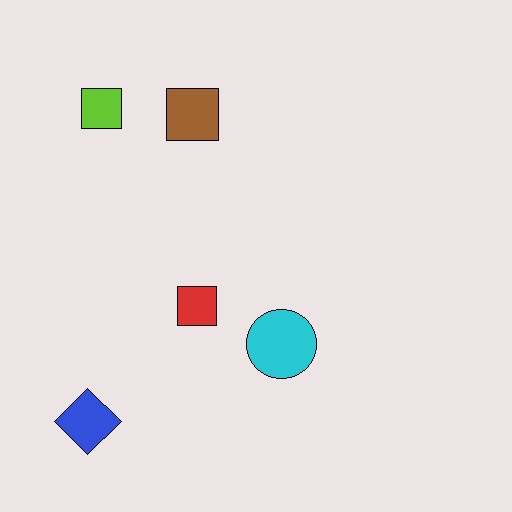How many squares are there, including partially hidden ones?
There are 3 squares.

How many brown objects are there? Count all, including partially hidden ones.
There is 1 brown object.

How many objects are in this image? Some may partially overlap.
There are 5 objects.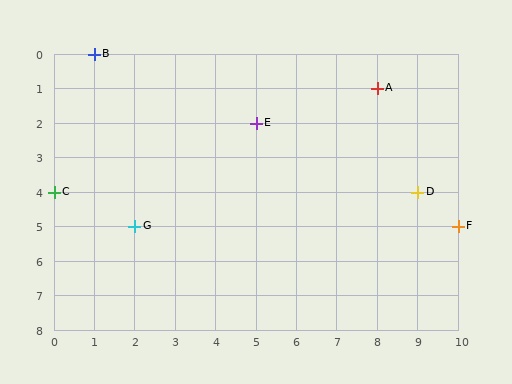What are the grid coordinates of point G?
Point G is at grid coordinates (2, 5).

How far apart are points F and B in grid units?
Points F and B are 9 columns and 5 rows apart (about 10.3 grid units diagonally).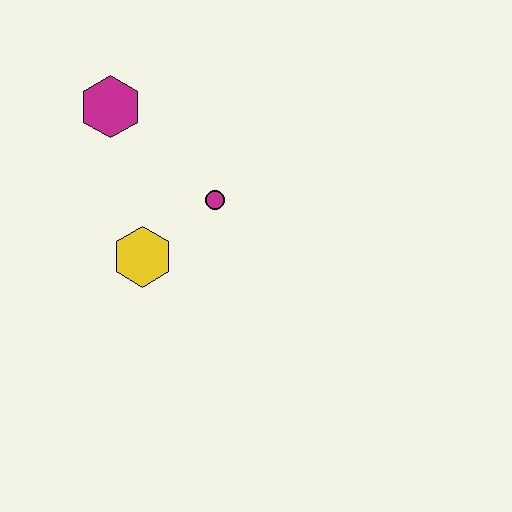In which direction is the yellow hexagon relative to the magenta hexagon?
The yellow hexagon is below the magenta hexagon.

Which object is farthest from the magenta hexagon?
The yellow hexagon is farthest from the magenta hexagon.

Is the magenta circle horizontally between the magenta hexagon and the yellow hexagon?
No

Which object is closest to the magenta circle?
The yellow hexagon is closest to the magenta circle.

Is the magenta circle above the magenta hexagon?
No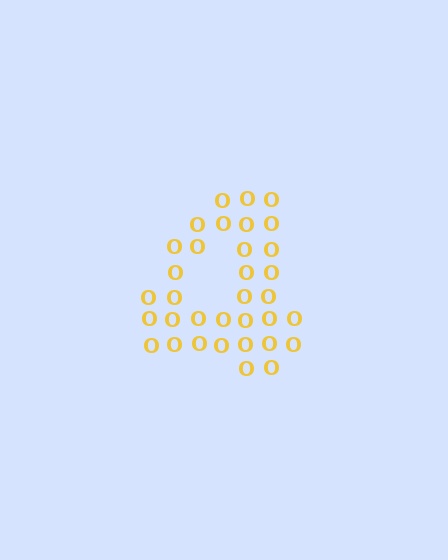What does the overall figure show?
The overall figure shows the digit 4.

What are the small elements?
The small elements are letter O's.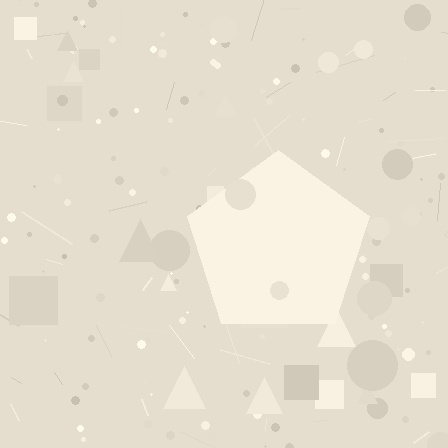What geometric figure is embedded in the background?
A pentagon is embedded in the background.